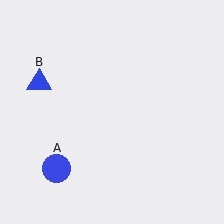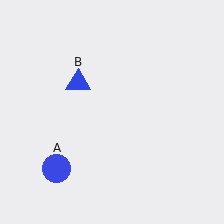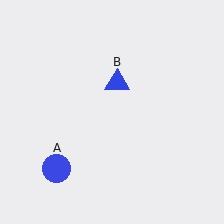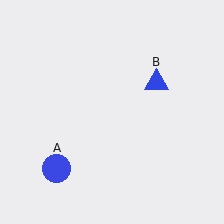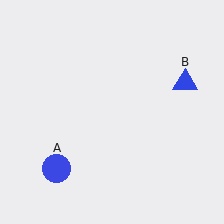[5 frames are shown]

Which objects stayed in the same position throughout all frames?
Blue circle (object A) remained stationary.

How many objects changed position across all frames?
1 object changed position: blue triangle (object B).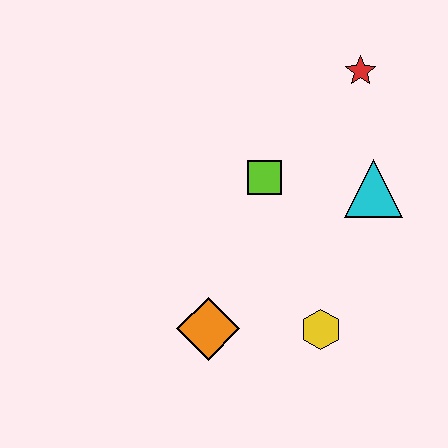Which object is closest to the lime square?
The cyan triangle is closest to the lime square.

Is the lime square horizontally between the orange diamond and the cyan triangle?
Yes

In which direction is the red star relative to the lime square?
The red star is above the lime square.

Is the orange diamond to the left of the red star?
Yes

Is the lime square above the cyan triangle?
Yes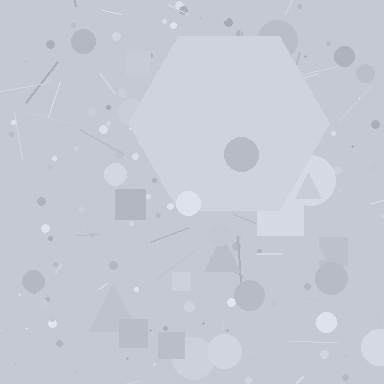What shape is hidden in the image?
A hexagon is hidden in the image.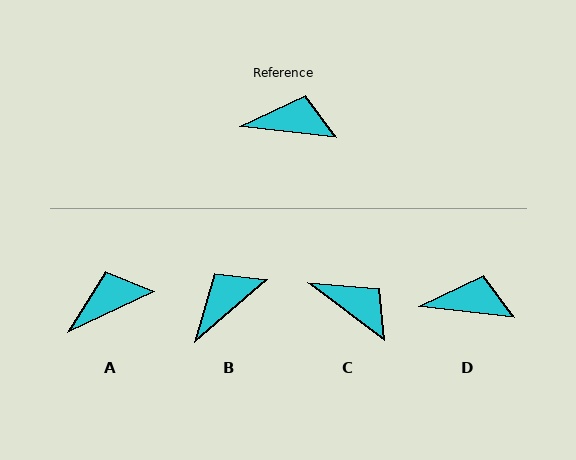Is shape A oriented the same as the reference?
No, it is off by about 32 degrees.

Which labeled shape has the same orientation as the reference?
D.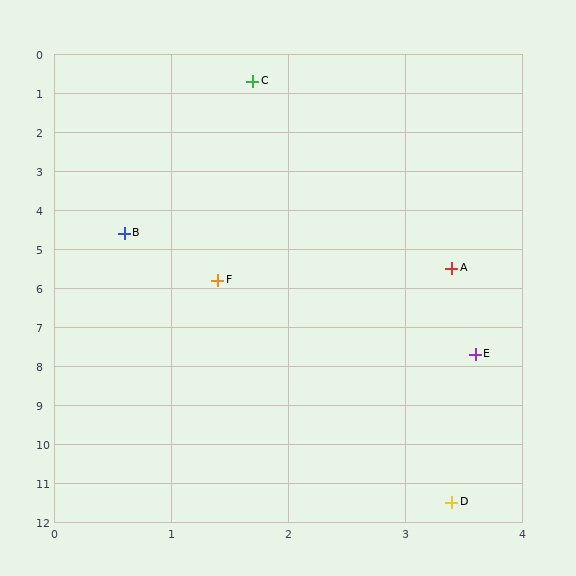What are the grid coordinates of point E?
Point E is at approximately (3.6, 7.7).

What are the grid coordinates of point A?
Point A is at approximately (3.4, 5.5).